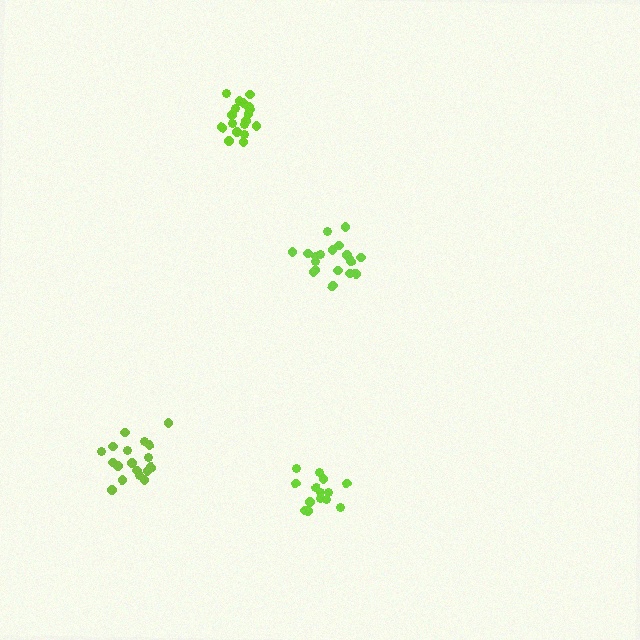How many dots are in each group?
Group 1: 19 dots, Group 2: 14 dots, Group 3: 19 dots, Group 4: 18 dots (70 total).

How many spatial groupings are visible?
There are 4 spatial groupings.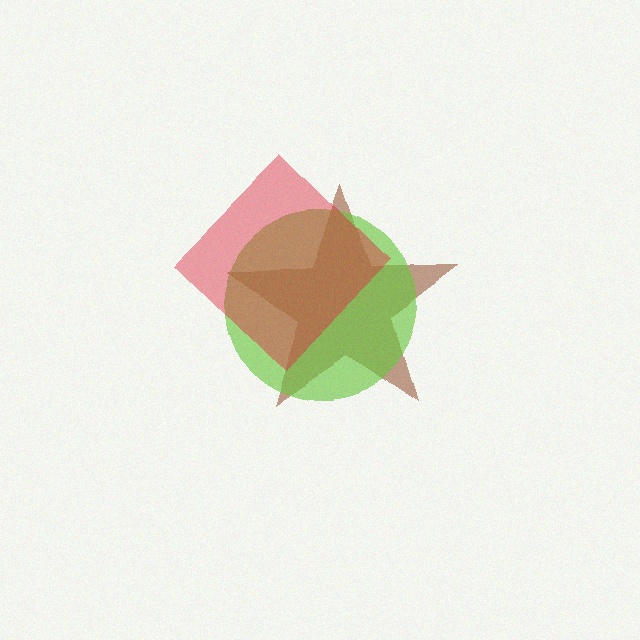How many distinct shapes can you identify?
There are 3 distinct shapes: a brown star, a lime circle, a red diamond.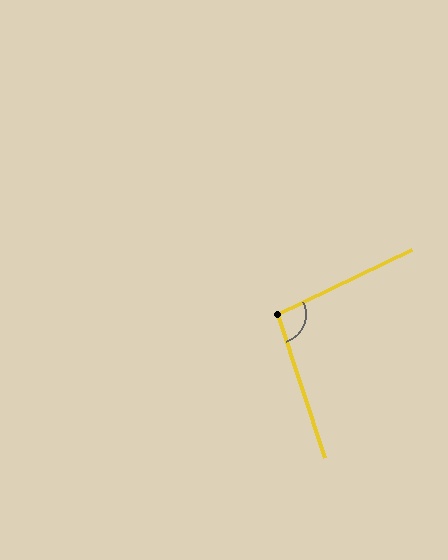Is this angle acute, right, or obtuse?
It is obtuse.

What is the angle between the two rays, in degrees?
Approximately 98 degrees.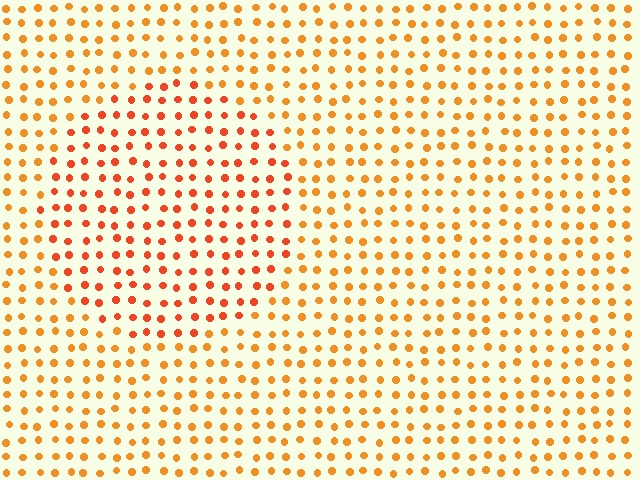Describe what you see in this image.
The image is filled with small orange elements in a uniform arrangement. A circle-shaped region is visible where the elements are tinted to a slightly different hue, forming a subtle color boundary.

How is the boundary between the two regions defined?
The boundary is defined purely by a slight shift in hue (about 22 degrees). Spacing, size, and orientation are identical on both sides.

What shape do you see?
I see a circle.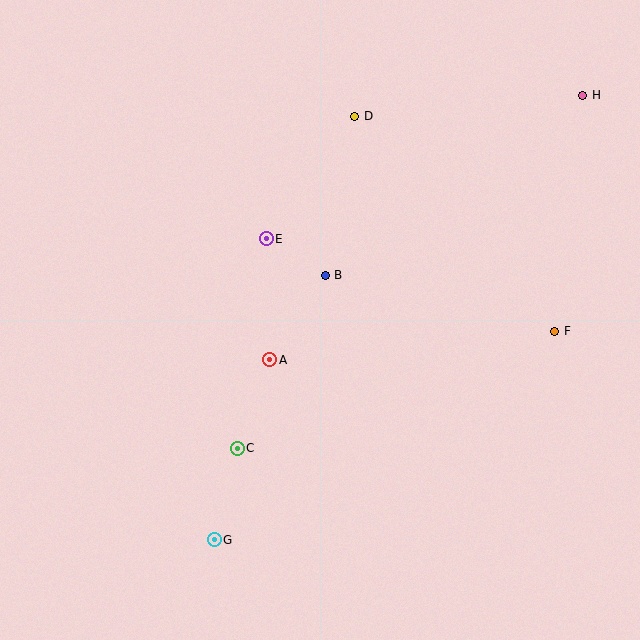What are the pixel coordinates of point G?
Point G is at (214, 540).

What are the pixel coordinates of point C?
Point C is at (237, 448).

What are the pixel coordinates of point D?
Point D is at (355, 116).